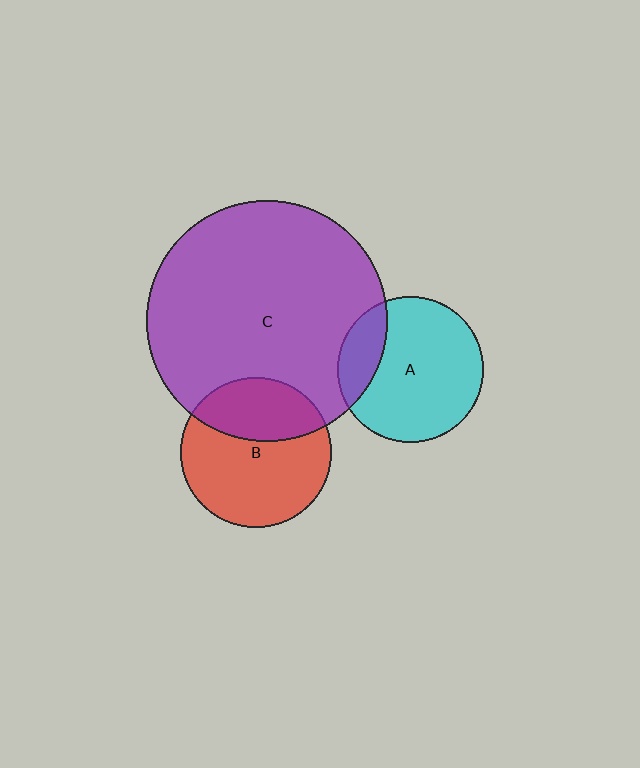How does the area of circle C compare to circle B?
Approximately 2.6 times.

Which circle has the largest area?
Circle C (purple).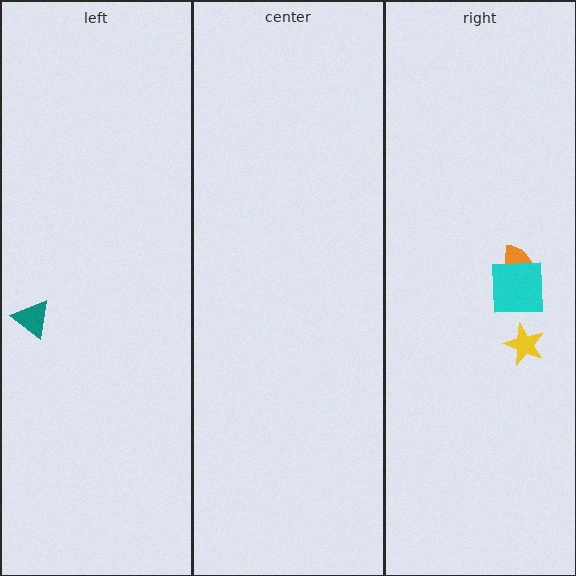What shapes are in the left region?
The teal triangle.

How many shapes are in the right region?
3.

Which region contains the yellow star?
The right region.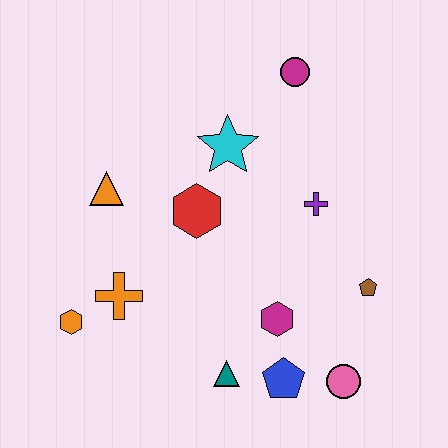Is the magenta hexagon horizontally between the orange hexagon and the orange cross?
No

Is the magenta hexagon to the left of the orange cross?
No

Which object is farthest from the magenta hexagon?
The magenta circle is farthest from the magenta hexagon.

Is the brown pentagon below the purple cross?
Yes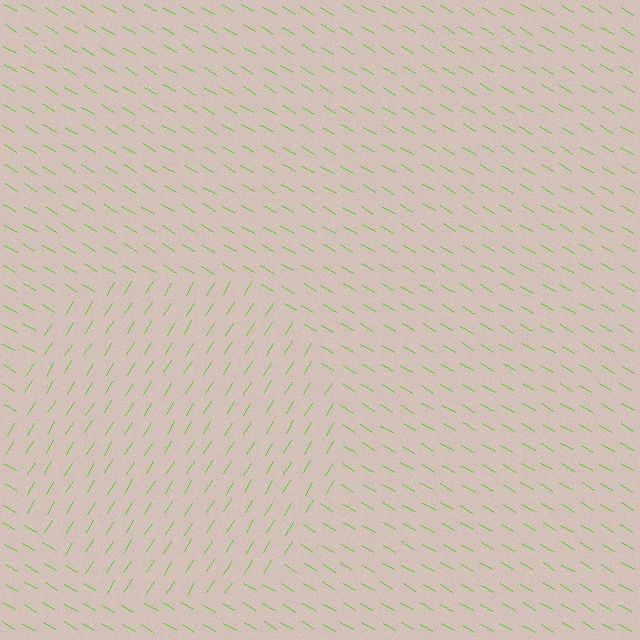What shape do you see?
I see a circle.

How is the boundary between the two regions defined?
The boundary is defined purely by a change in line orientation (approximately 88 degrees difference). All lines are the same color and thickness.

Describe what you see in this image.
The image is filled with small lime line segments. A circle region in the image has lines oriented differently from the surrounding lines, creating a visible texture boundary.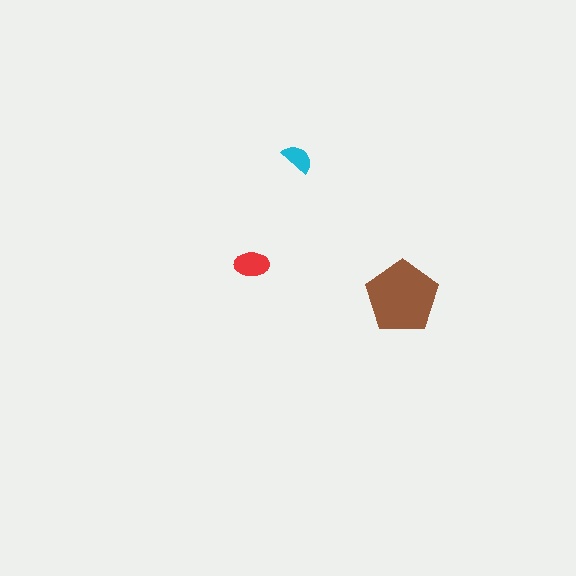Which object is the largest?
The brown pentagon.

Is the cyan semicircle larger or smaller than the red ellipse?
Smaller.